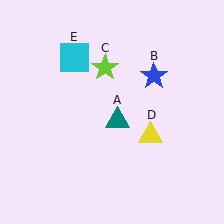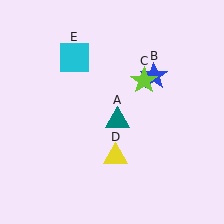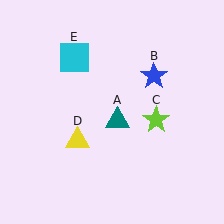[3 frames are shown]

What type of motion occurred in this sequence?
The lime star (object C), yellow triangle (object D) rotated clockwise around the center of the scene.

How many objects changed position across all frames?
2 objects changed position: lime star (object C), yellow triangle (object D).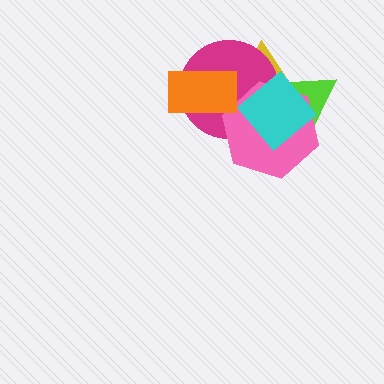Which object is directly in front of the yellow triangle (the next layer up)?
The lime triangle is directly in front of the yellow triangle.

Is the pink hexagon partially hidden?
Yes, it is partially covered by another shape.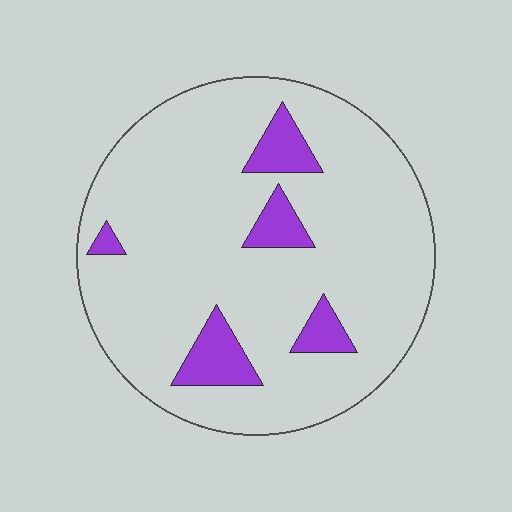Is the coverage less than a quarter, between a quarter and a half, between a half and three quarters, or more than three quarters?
Less than a quarter.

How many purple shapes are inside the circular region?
5.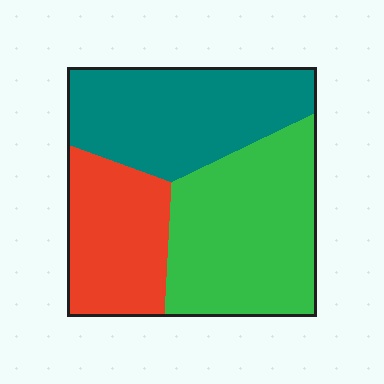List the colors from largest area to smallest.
From largest to smallest: green, teal, red.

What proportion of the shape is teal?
Teal covers about 35% of the shape.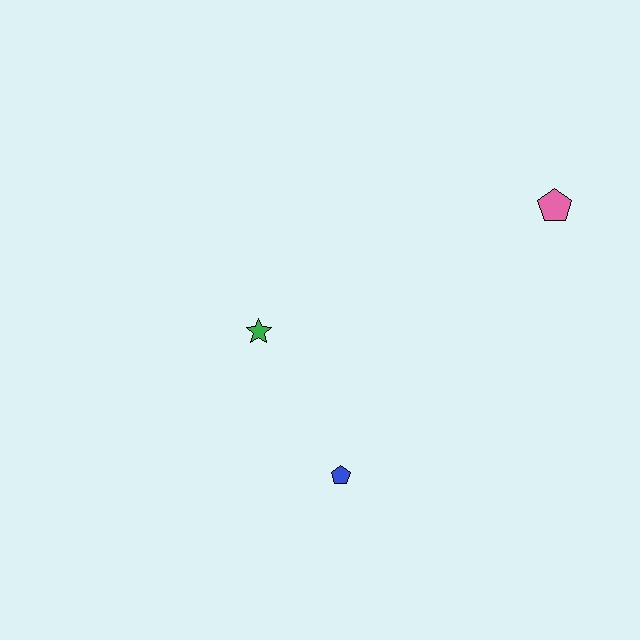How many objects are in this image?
There are 3 objects.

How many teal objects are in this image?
There are no teal objects.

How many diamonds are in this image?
There are no diamonds.